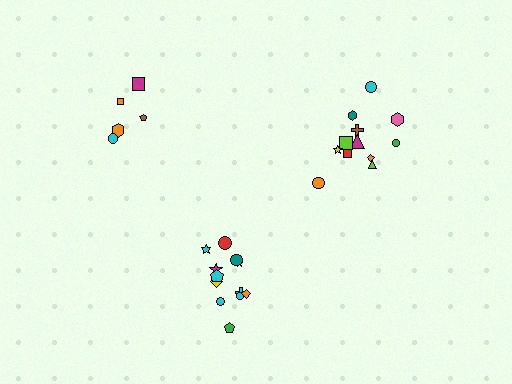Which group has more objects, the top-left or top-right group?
The top-right group.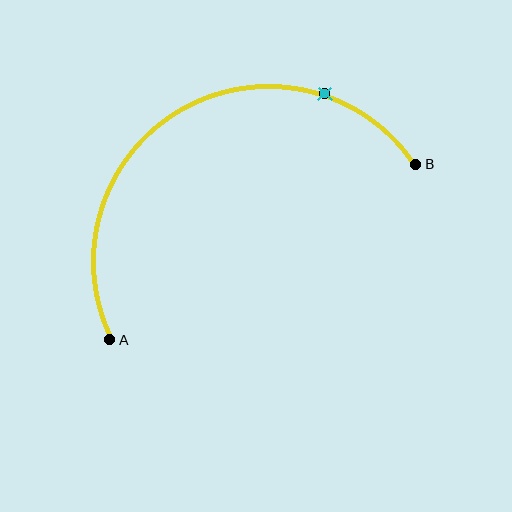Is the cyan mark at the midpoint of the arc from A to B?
No. The cyan mark lies on the arc but is closer to endpoint B. The arc midpoint would be at the point on the curve equidistant along the arc from both A and B.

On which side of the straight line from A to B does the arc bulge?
The arc bulges above the straight line connecting A and B.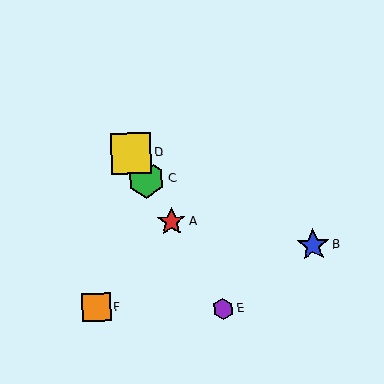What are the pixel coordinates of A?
Object A is at (171, 222).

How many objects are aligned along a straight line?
4 objects (A, C, D, E) are aligned along a straight line.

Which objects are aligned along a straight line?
Objects A, C, D, E are aligned along a straight line.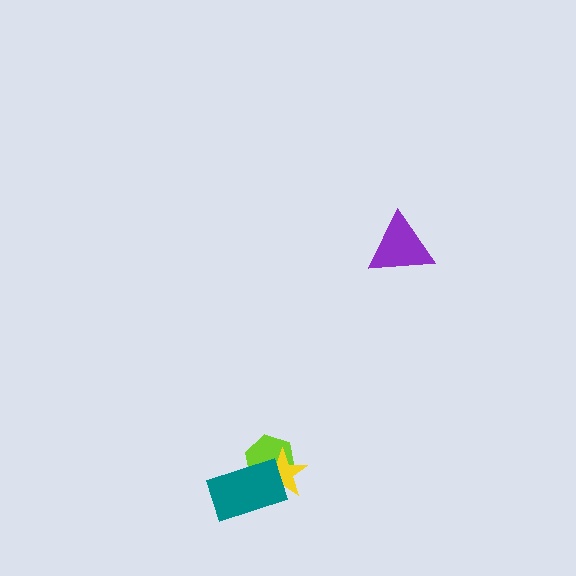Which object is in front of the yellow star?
The teal rectangle is in front of the yellow star.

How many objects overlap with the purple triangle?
0 objects overlap with the purple triangle.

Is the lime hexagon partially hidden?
Yes, it is partially covered by another shape.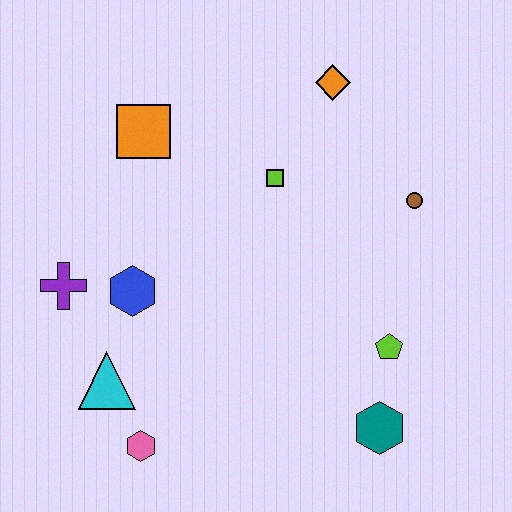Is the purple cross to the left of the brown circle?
Yes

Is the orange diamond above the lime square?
Yes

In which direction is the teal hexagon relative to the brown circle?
The teal hexagon is below the brown circle.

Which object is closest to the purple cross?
The blue hexagon is closest to the purple cross.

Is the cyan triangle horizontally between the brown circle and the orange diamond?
No